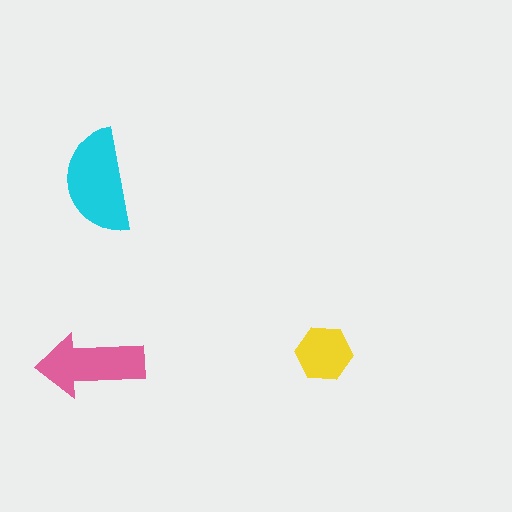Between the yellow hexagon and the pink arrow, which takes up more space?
The pink arrow.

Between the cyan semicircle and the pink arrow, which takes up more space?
The cyan semicircle.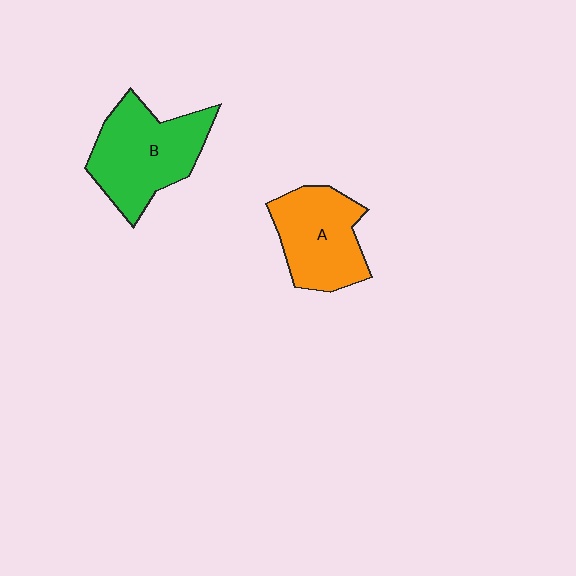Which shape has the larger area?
Shape B (green).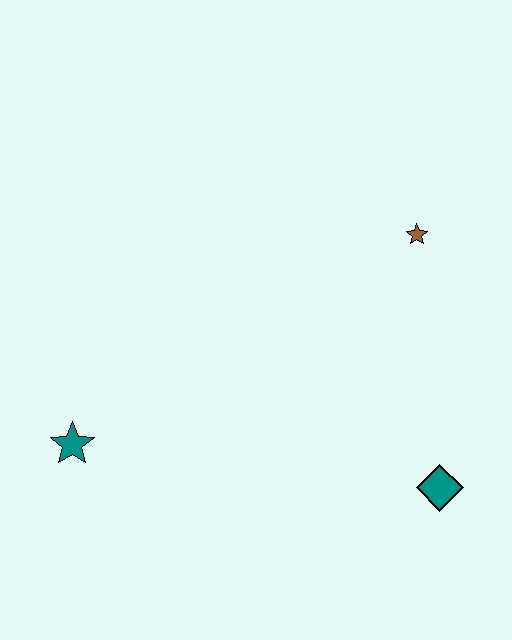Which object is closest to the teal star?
The teal diamond is closest to the teal star.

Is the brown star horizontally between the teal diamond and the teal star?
Yes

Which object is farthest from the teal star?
The brown star is farthest from the teal star.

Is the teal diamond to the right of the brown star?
Yes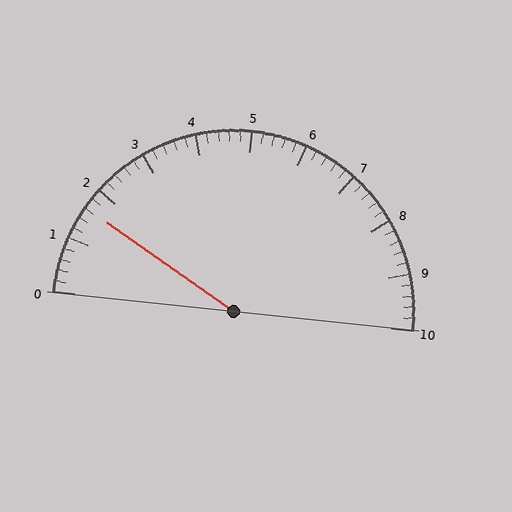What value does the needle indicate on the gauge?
The needle indicates approximately 1.6.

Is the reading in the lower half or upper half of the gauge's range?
The reading is in the lower half of the range (0 to 10).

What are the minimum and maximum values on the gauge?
The gauge ranges from 0 to 10.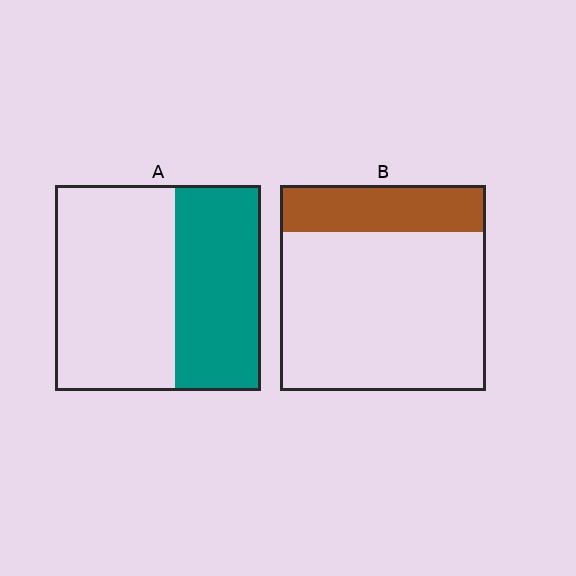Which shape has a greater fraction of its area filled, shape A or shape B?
Shape A.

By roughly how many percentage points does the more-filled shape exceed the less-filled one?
By roughly 20 percentage points (A over B).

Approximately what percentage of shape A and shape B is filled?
A is approximately 40% and B is approximately 25%.